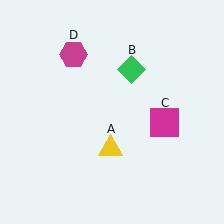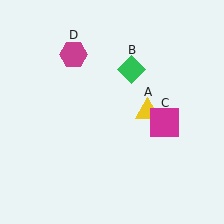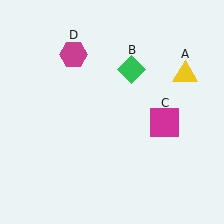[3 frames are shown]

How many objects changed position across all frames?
1 object changed position: yellow triangle (object A).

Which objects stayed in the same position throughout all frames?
Green diamond (object B) and magenta square (object C) and magenta hexagon (object D) remained stationary.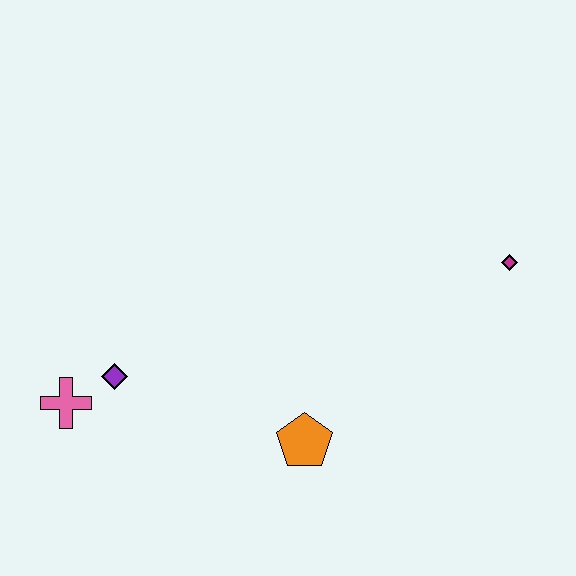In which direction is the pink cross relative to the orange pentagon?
The pink cross is to the left of the orange pentagon.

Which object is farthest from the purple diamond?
The magenta diamond is farthest from the purple diamond.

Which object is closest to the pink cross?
The purple diamond is closest to the pink cross.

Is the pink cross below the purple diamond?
Yes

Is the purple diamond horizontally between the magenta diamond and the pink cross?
Yes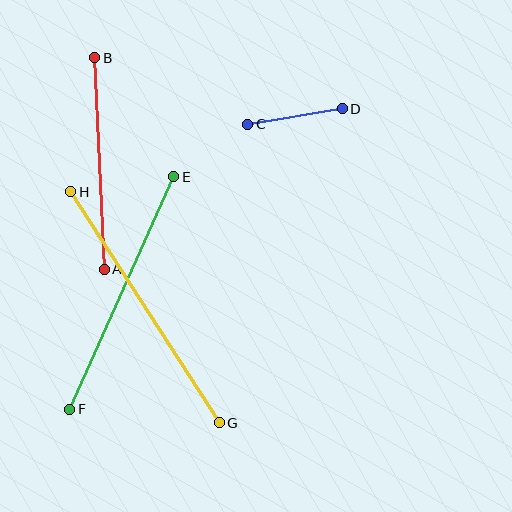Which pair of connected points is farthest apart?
Points G and H are farthest apart.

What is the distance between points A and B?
The distance is approximately 212 pixels.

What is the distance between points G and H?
The distance is approximately 275 pixels.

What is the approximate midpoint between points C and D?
The midpoint is at approximately (295, 117) pixels.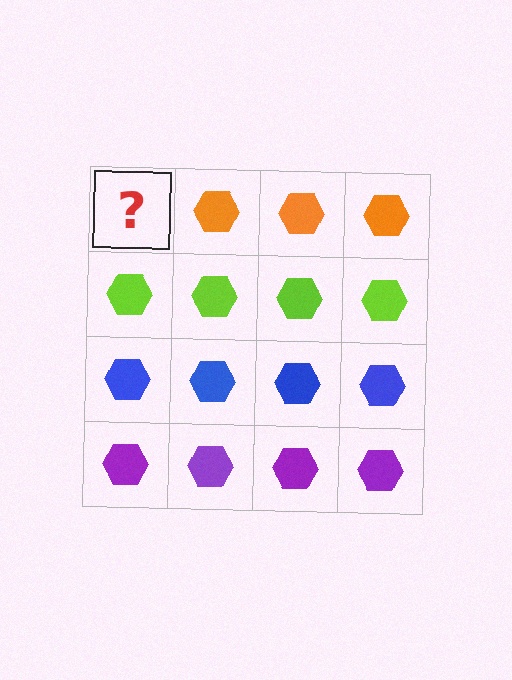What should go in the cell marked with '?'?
The missing cell should contain an orange hexagon.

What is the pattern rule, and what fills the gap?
The rule is that each row has a consistent color. The gap should be filled with an orange hexagon.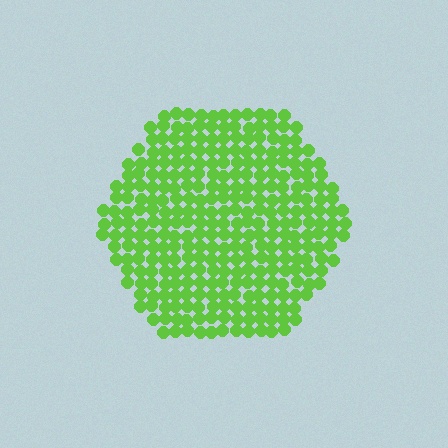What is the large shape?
The large shape is a hexagon.